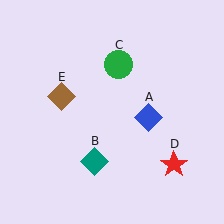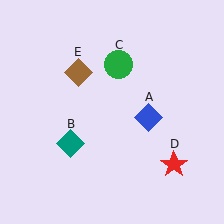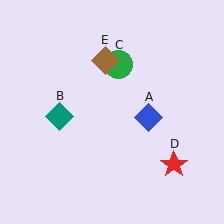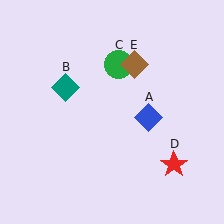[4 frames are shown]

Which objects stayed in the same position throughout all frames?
Blue diamond (object A) and green circle (object C) and red star (object D) remained stationary.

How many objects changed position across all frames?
2 objects changed position: teal diamond (object B), brown diamond (object E).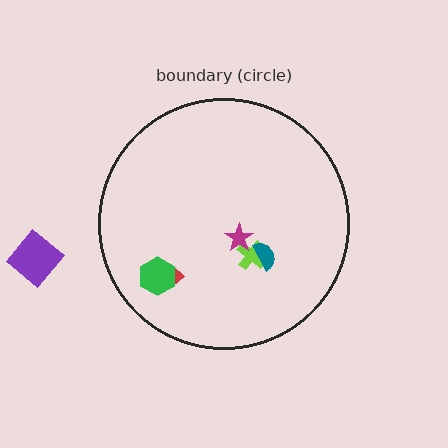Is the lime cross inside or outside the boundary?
Inside.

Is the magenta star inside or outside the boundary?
Inside.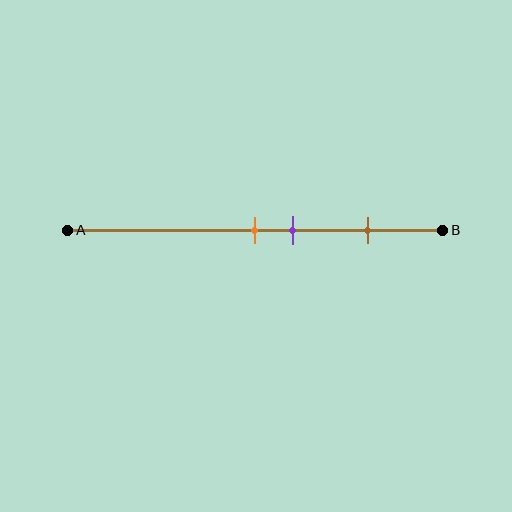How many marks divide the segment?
There are 3 marks dividing the segment.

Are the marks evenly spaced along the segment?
No, the marks are not evenly spaced.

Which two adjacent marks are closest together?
The orange and purple marks are the closest adjacent pair.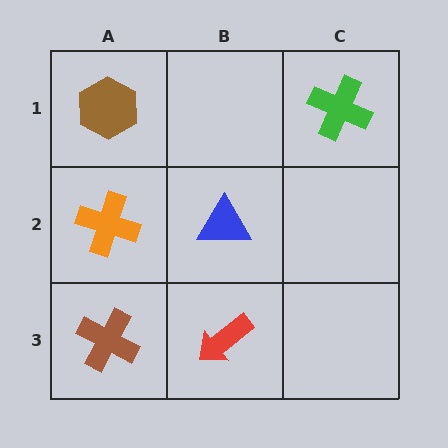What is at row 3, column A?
A brown cross.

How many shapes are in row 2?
2 shapes.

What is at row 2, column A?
An orange cross.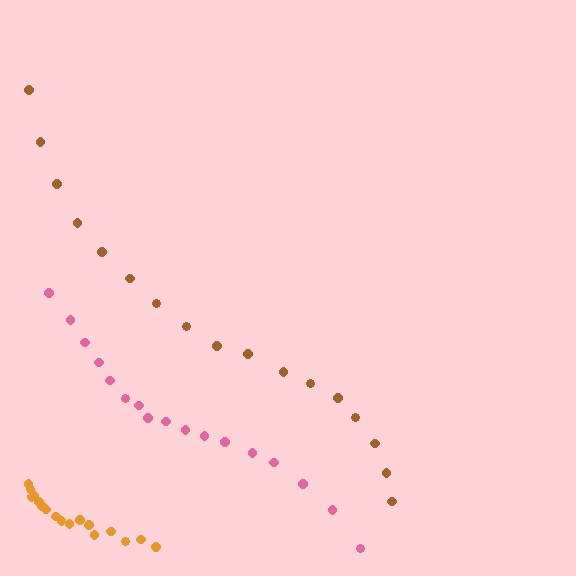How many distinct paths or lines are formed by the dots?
There are 3 distinct paths.